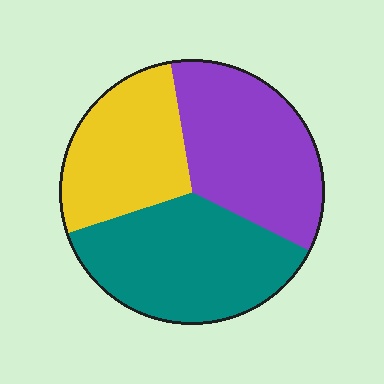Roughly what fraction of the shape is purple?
Purple takes up about one third (1/3) of the shape.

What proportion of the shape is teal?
Teal covers about 35% of the shape.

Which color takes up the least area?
Yellow, at roughly 30%.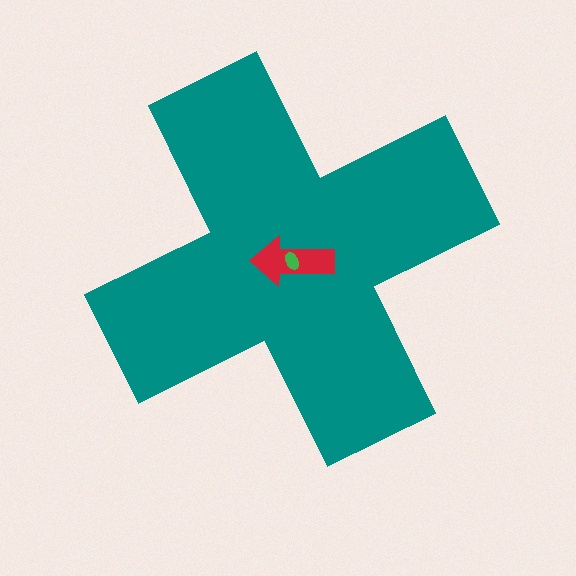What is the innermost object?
The green ellipse.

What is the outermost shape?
The teal cross.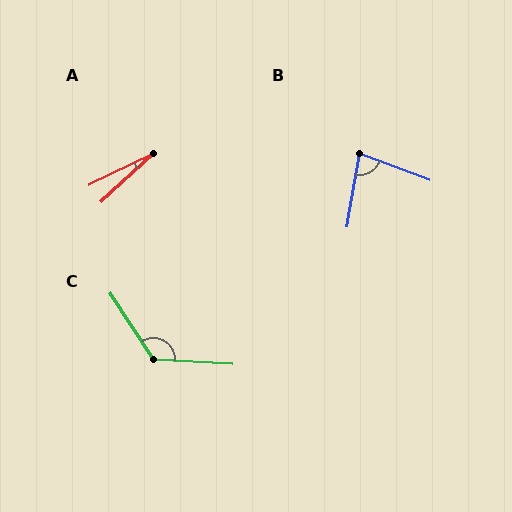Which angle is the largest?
C, at approximately 127 degrees.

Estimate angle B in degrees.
Approximately 79 degrees.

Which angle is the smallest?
A, at approximately 17 degrees.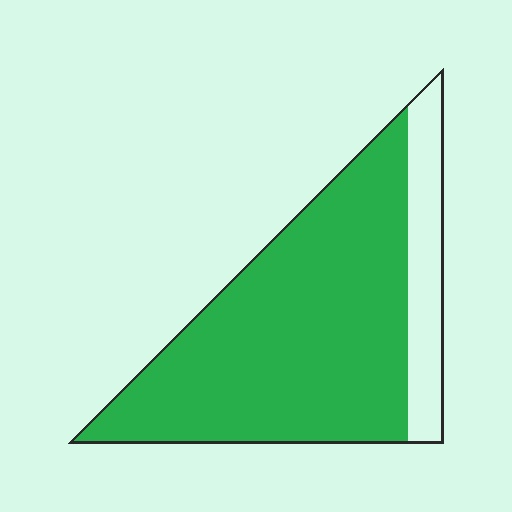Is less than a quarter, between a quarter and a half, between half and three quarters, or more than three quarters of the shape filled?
More than three quarters.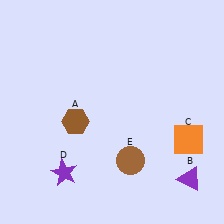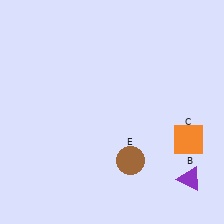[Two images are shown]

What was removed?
The purple star (D), the brown hexagon (A) were removed in Image 2.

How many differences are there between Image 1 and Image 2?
There are 2 differences between the two images.